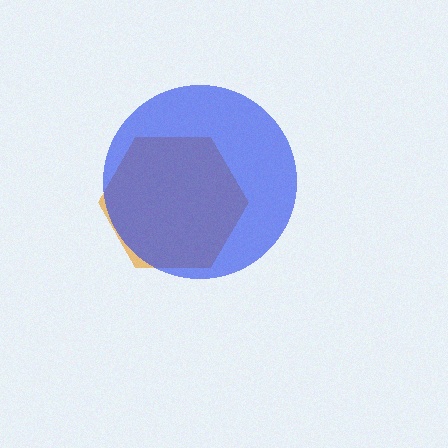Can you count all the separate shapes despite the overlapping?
Yes, there are 2 separate shapes.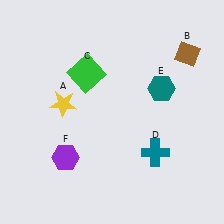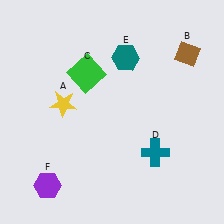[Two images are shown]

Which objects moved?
The objects that moved are: the teal hexagon (E), the purple hexagon (F).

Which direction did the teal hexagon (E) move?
The teal hexagon (E) moved left.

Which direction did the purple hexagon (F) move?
The purple hexagon (F) moved down.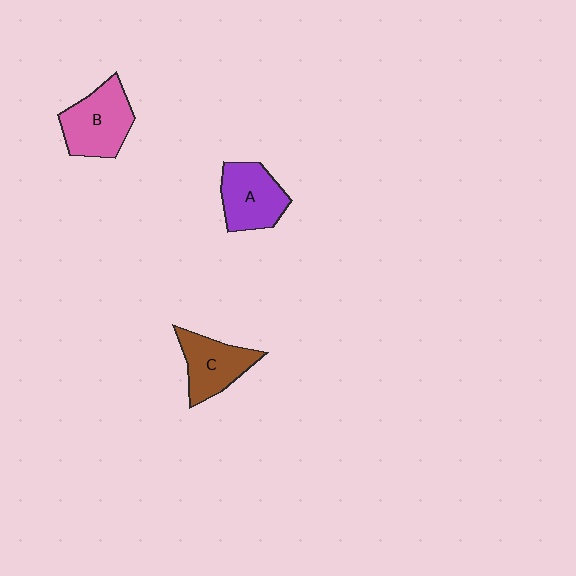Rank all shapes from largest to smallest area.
From largest to smallest: B (pink), A (purple), C (brown).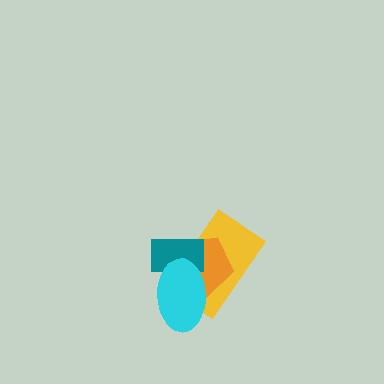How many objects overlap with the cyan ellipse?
3 objects overlap with the cyan ellipse.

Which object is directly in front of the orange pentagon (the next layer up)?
The teal rectangle is directly in front of the orange pentagon.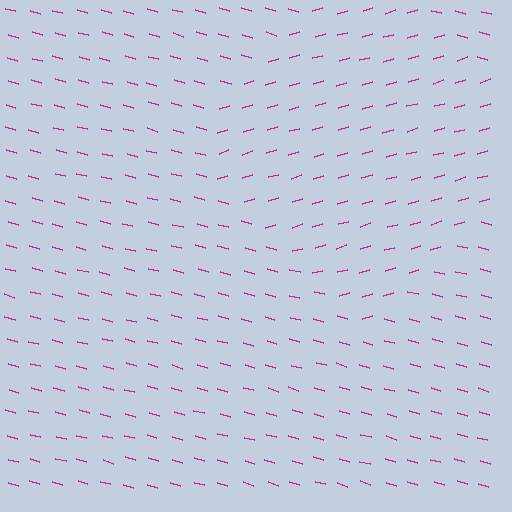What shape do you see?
I see a diamond.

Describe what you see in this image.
The image is filled with small magenta line segments. A diamond region in the image has lines oriented differently from the surrounding lines, creating a visible texture boundary.